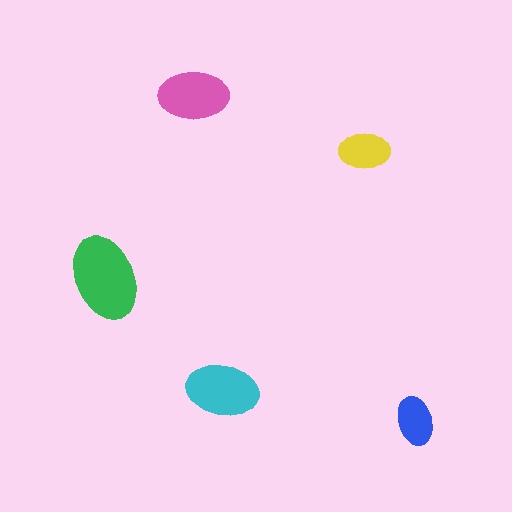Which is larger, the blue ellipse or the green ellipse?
The green one.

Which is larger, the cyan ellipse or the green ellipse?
The green one.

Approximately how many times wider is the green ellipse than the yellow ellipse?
About 1.5 times wider.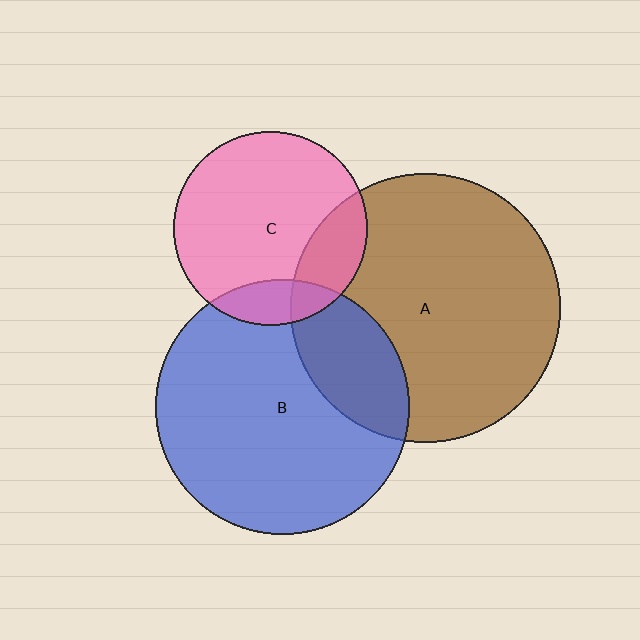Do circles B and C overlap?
Yes.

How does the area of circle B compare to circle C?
Approximately 1.7 times.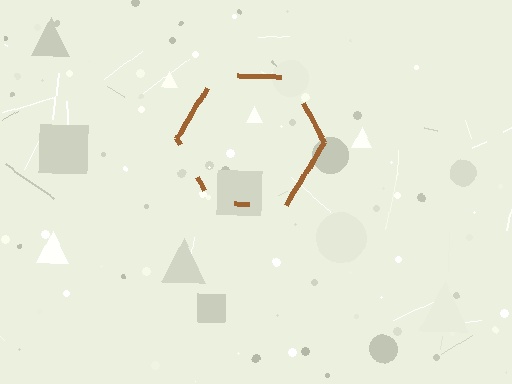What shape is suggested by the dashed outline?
The dashed outline suggests a hexagon.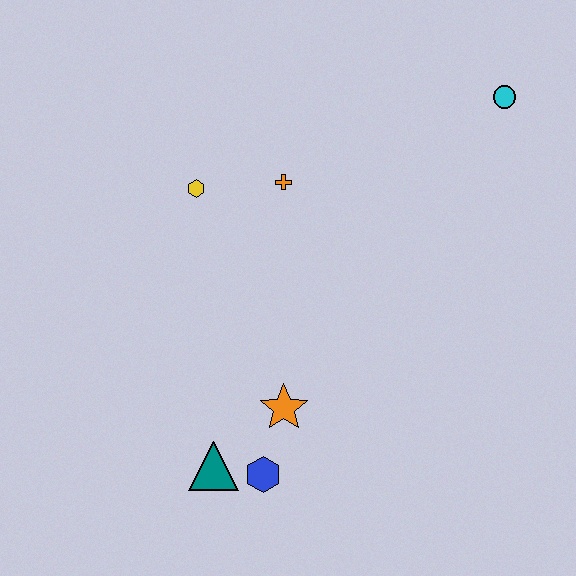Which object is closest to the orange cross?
The yellow hexagon is closest to the orange cross.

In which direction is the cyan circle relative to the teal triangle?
The cyan circle is above the teal triangle.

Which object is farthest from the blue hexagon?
The cyan circle is farthest from the blue hexagon.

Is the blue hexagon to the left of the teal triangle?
No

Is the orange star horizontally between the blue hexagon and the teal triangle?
No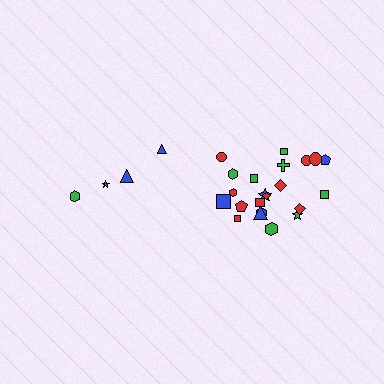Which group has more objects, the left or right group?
The right group.